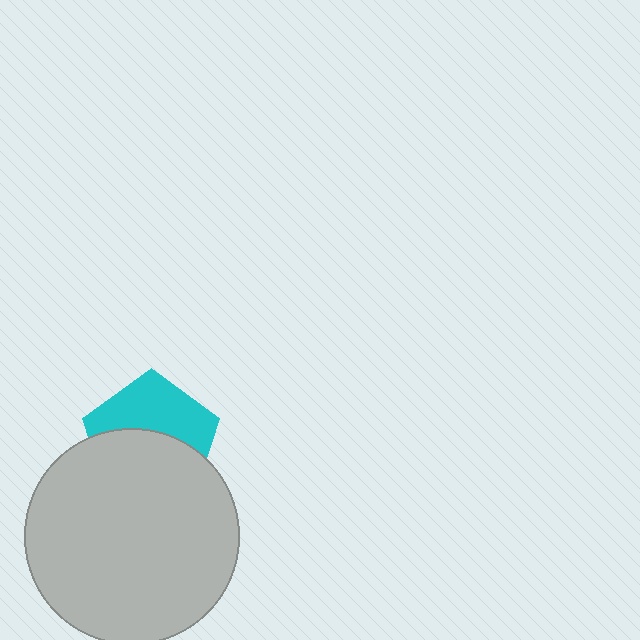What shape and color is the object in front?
The object in front is a light gray circle.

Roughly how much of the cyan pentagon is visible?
About half of it is visible (roughly 46%).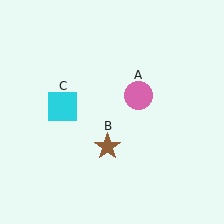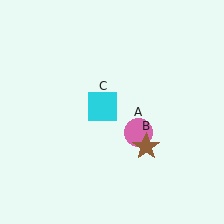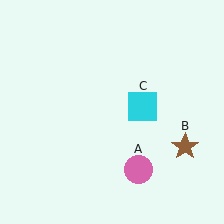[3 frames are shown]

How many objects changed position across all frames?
3 objects changed position: pink circle (object A), brown star (object B), cyan square (object C).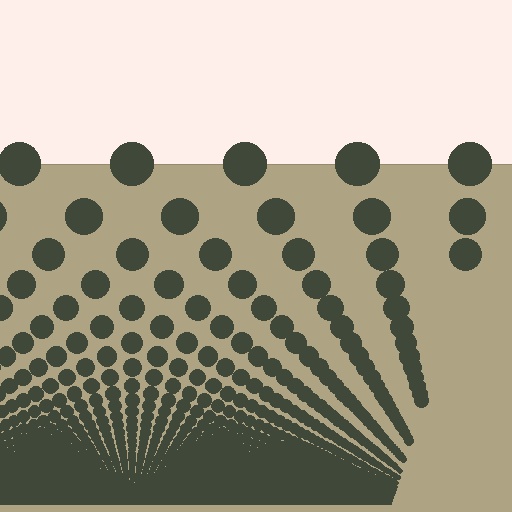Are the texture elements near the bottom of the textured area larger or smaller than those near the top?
Smaller. The gradient is inverted — elements near the bottom are smaller and denser.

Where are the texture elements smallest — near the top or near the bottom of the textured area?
Near the bottom.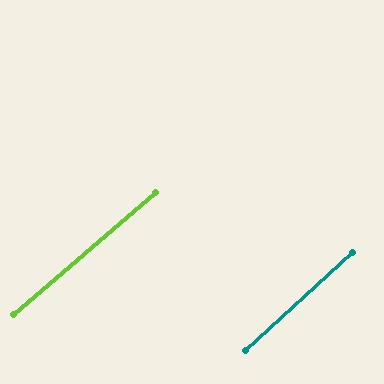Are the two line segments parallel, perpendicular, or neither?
Parallel — their directions differ by only 1.8°.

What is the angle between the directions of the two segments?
Approximately 2 degrees.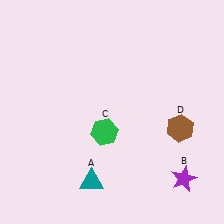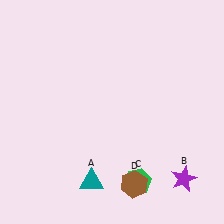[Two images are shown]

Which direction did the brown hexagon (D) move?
The brown hexagon (D) moved down.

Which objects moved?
The objects that moved are: the green hexagon (C), the brown hexagon (D).